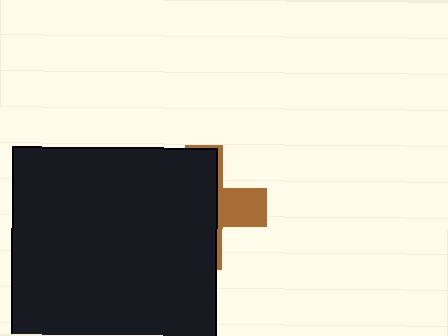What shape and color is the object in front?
The object in front is a black rectangle.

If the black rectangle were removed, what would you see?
You would see the complete brown cross.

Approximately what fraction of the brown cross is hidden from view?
Roughly 69% of the brown cross is hidden behind the black rectangle.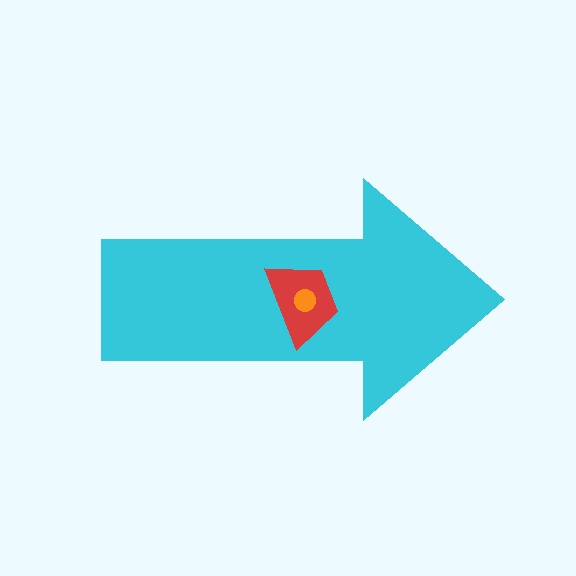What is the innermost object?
The orange circle.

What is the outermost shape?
The cyan arrow.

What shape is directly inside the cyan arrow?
The red trapezoid.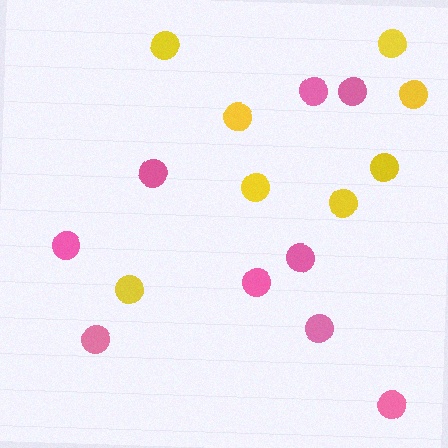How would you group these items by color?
There are 2 groups: one group of pink circles (9) and one group of yellow circles (8).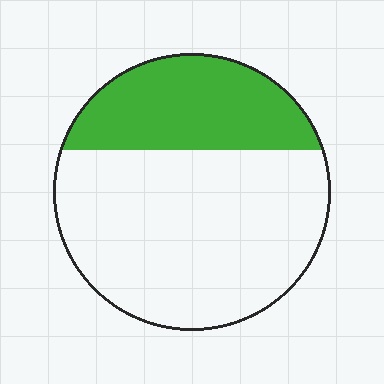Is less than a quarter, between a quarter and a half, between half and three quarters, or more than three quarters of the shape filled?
Between a quarter and a half.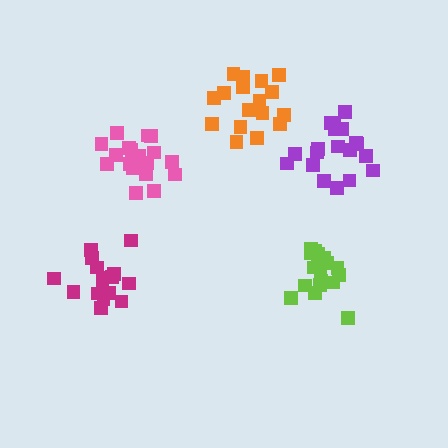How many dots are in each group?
Group 1: 19 dots, Group 2: 16 dots, Group 3: 18 dots, Group 4: 19 dots, Group 5: 17 dots (89 total).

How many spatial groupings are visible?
There are 5 spatial groupings.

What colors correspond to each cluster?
The clusters are colored: pink, magenta, lime, purple, orange.